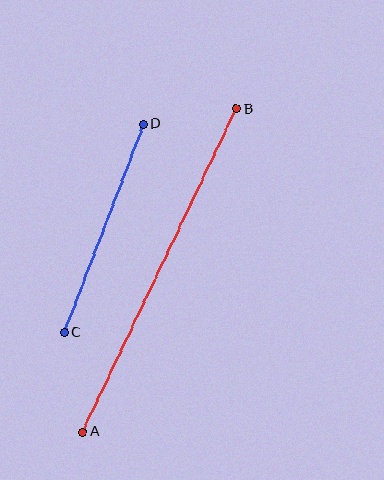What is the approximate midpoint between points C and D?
The midpoint is at approximately (104, 228) pixels.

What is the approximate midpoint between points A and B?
The midpoint is at approximately (159, 270) pixels.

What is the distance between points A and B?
The distance is approximately 358 pixels.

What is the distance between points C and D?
The distance is approximately 223 pixels.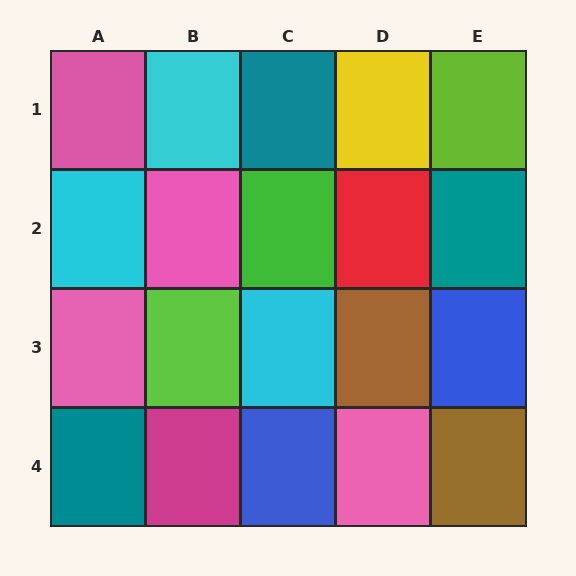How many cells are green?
1 cell is green.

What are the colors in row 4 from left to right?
Teal, magenta, blue, pink, brown.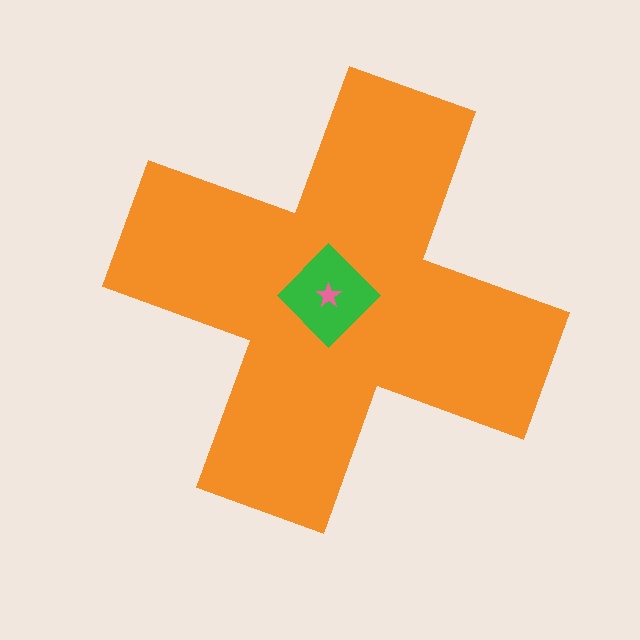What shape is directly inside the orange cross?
The green diamond.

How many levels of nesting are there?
3.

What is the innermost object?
The pink star.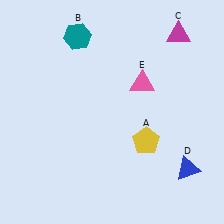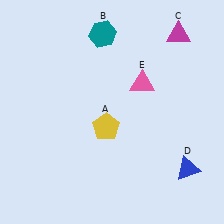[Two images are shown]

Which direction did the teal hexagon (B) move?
The teal hexagon (B) moved right.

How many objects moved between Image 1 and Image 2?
2 objects moved between the two images.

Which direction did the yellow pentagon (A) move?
The yellow pentagon (A) moved left.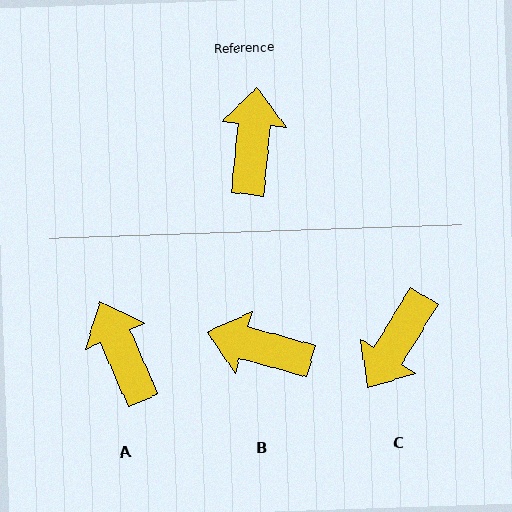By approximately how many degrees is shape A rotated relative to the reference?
Approximately 29 degrees counter-clockwise.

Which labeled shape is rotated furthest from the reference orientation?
C, about 154 degrees away.